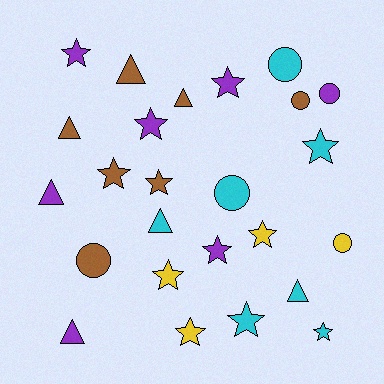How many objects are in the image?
There are 25 objects.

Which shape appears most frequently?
Star, with 12 objects.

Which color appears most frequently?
Cyan, with 7 objects.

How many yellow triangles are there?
There are no yellow triangles.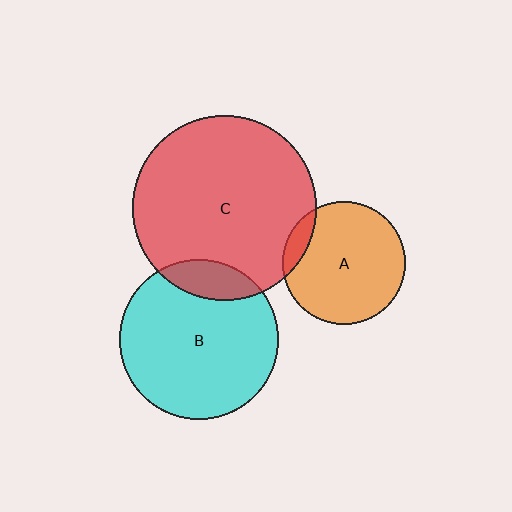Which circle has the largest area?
Circle C (red).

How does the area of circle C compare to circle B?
Approximately 1.3 times.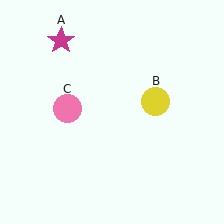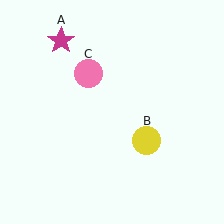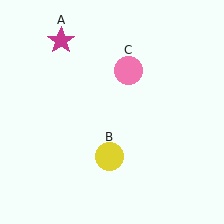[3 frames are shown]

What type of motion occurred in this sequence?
The yellow circle (object B), pink circle (object C) rotated clockwise around the center of the scene.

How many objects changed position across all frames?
2 objects changed position: yellow circle (object B), pink circle (object C).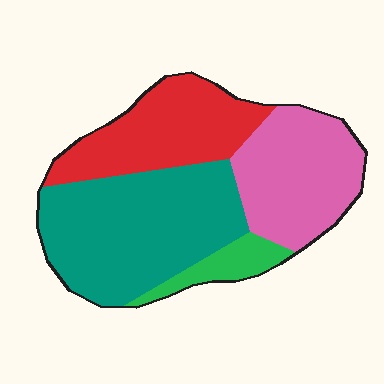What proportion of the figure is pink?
Pink takes up about one quarter (1/4) of the figure.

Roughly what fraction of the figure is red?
Red covers about 25% of the figure.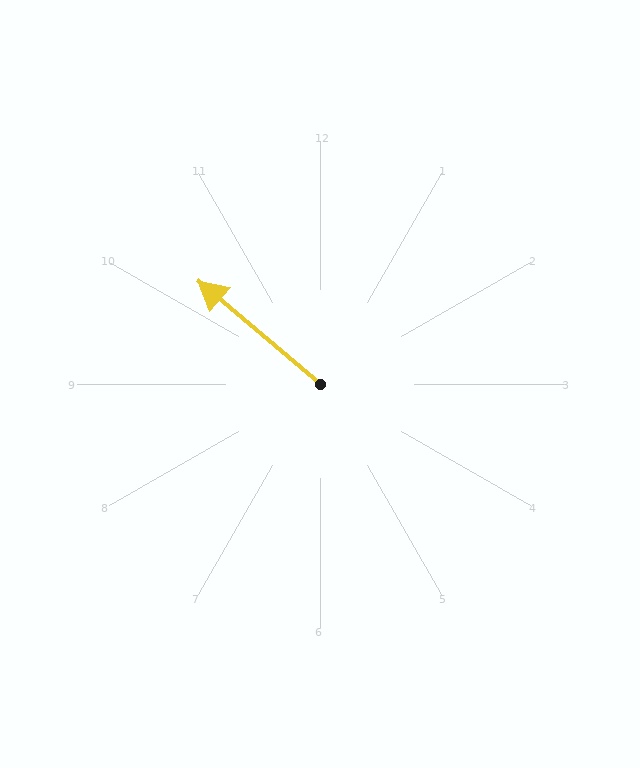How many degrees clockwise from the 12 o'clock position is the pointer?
Approximately 310 degrees.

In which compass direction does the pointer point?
Northwest.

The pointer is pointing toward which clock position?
Roughly 10 o'clock.